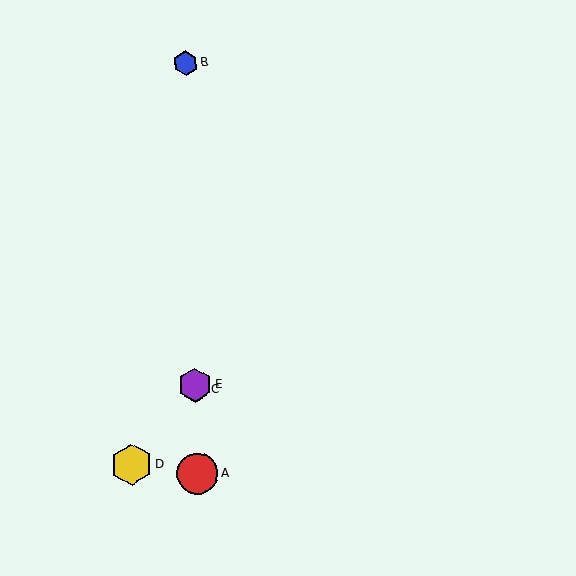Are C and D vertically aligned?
No, C is at x≈195 and D is at x≈131.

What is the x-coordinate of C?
Object C is at x≈195.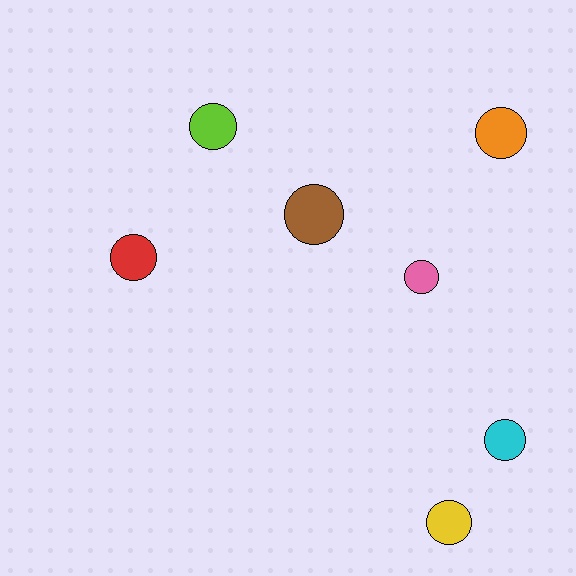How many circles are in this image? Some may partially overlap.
There are 7 circles.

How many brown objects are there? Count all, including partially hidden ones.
There is 1 brown object.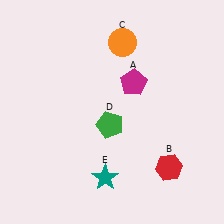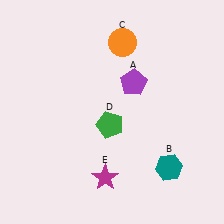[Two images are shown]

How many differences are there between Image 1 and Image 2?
There are 3 differences between the two images.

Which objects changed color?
A changed from magenta to purple. B changed from red to teal. E changed from teal to magenta.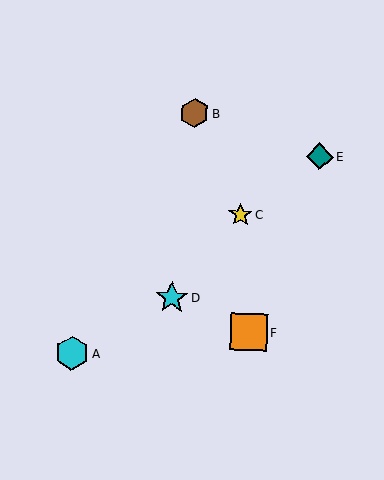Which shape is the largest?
The orange square (labeled F) is the largest.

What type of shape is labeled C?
Shape C is a yellow star.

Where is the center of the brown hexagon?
The center of the brown hexagon is at (195, 113).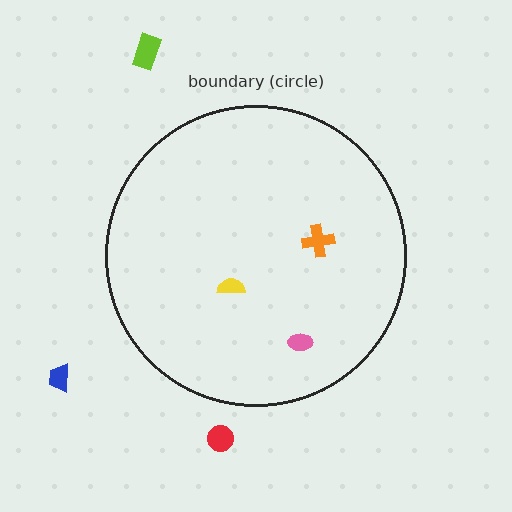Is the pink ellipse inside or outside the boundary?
Inside.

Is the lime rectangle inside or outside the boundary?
Outside.